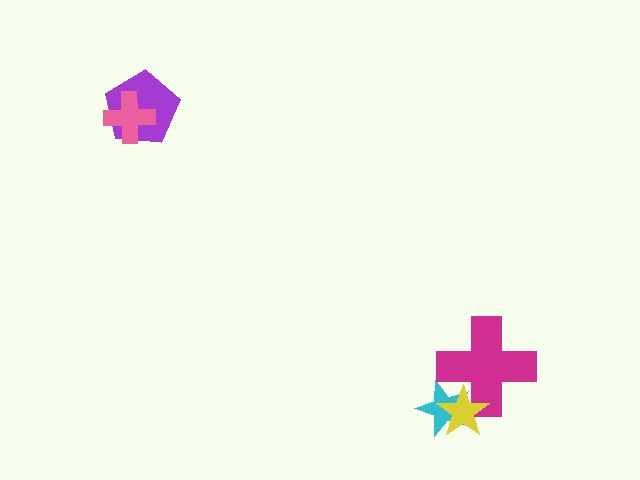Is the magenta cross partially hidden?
Yes, it is partially covered by another shape.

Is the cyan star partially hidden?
Yes, it is partially covered by another shape.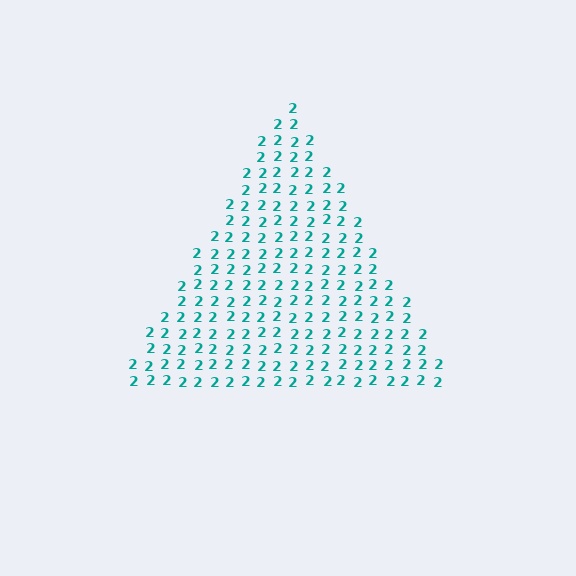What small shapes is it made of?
It is made of small digit 2's.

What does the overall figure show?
The overall figure shows a triangle.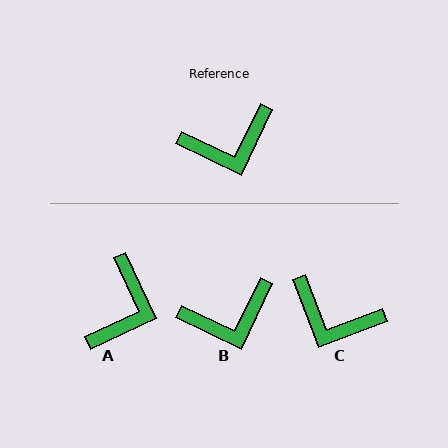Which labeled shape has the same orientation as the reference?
B.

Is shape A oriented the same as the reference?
No, it is off by about 50 degrees.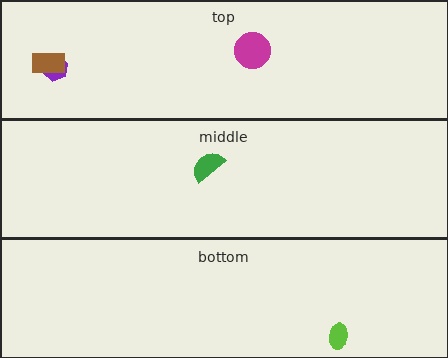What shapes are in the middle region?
The green semicircle.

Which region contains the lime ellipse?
The bottom region.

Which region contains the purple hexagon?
The top region.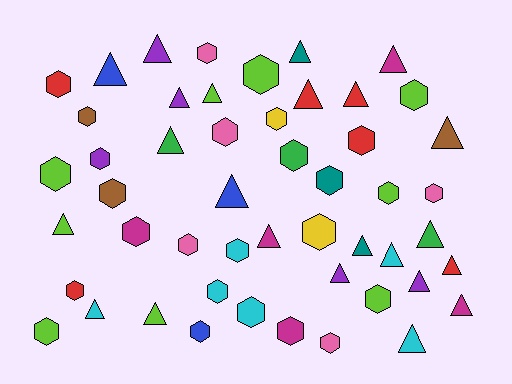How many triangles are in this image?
There are 23 triangles.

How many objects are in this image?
There are 50 objects.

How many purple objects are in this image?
There are 5 purple objects.